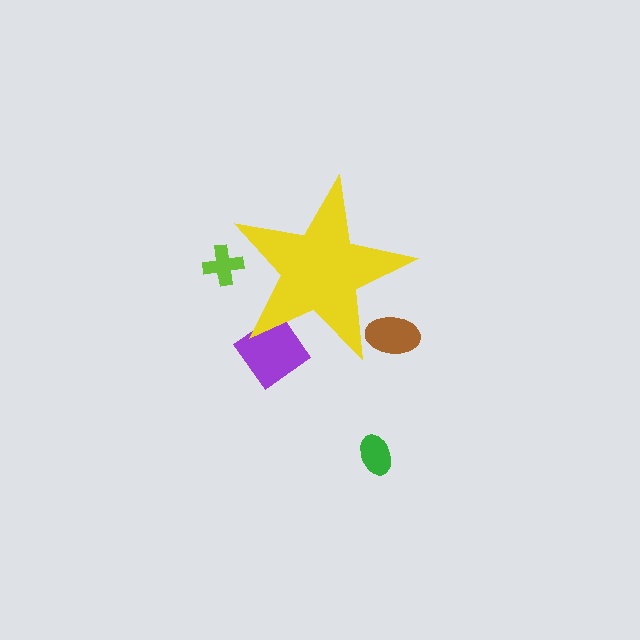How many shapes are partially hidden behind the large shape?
3 shapes are partially hidden.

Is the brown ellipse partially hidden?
Yes, the brown ellipse is partially hidden behind the yellow star.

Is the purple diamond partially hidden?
Yes, the purple diamond is partially hidden behind the yellow star.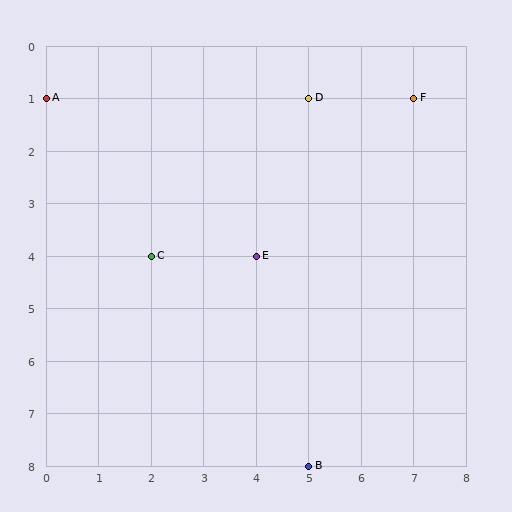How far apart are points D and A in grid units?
Points D and A are 5 columns apart.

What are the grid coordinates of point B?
Point B is at grid coordinates (5, 8).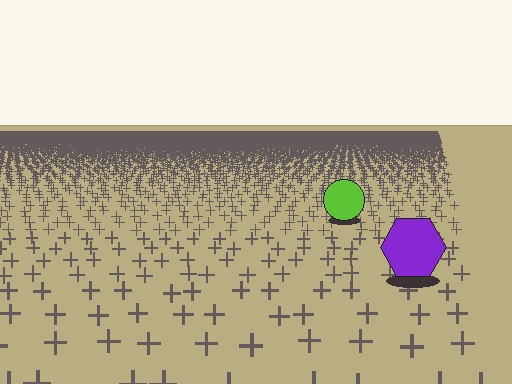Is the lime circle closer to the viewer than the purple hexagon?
No. The purple hexagon is closer — you can tell from the texture gradient: the ground texture is coarser near it.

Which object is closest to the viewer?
The purple hexagon is closest. The texture marks near it are larger and more spread out.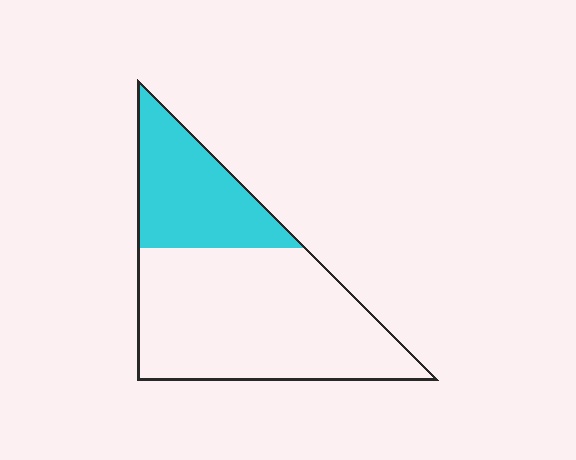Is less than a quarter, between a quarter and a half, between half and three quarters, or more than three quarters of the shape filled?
Between a quarter and a half.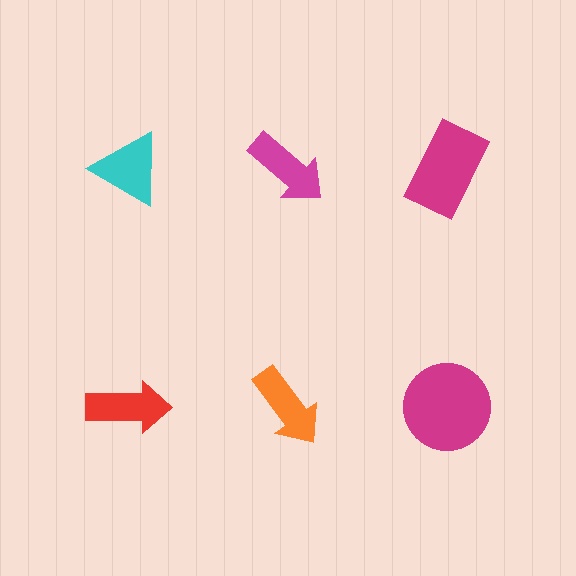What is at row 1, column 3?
A magenta rectangle.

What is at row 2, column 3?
A magenta circle.